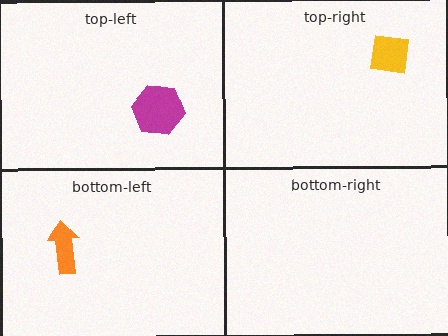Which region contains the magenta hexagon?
The top-left region.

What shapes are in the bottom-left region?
The orange arrow.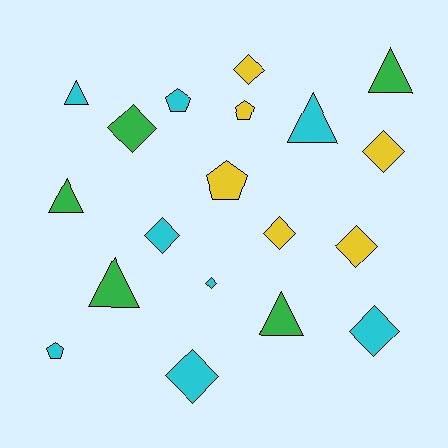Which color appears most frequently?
Cyan, with 8 objects.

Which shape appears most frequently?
Diamond, with 9 objects.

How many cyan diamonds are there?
There are 4 cyan diamonds.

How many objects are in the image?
There are 19 objects.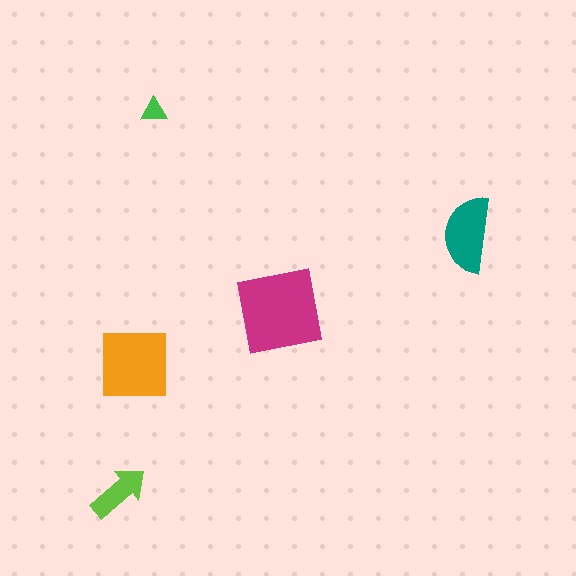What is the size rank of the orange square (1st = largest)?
2nd.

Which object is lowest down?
The lime arrow is bottommost.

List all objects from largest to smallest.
The magenta square, the orange square, the teal semicircle, the lime arrow, the green triangle.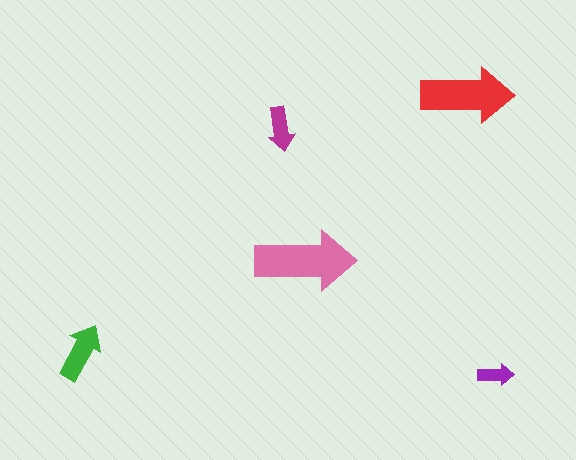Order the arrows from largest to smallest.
the pink one, the red one, the green one, the magenta one, the purple one.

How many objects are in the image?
There are 5 objects in the image.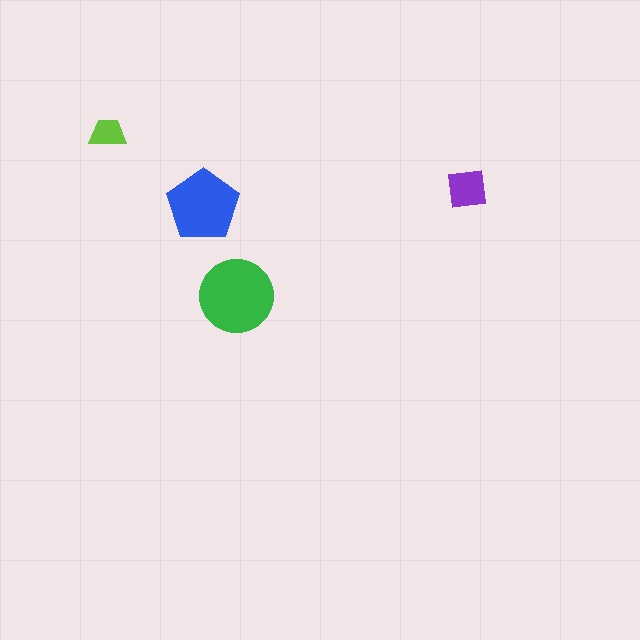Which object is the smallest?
The lime trapezoid.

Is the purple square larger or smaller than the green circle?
Smaller.